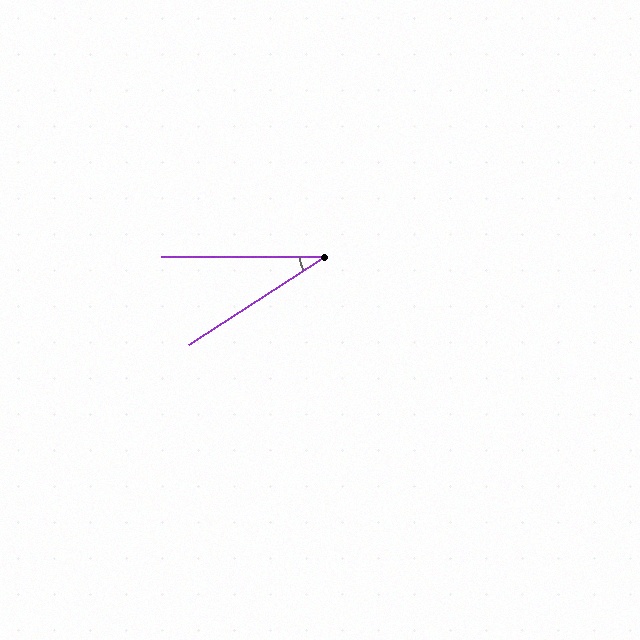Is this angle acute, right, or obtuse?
It is acute.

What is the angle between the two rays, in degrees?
Approximately 33 degrees.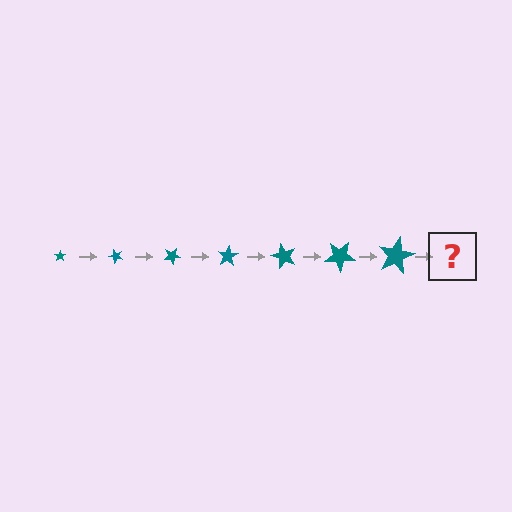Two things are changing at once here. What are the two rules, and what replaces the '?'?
The two rules are that the star grows larger each step and it rotates 50 degrees each step. The '?' should be a star, larger than the previous one and rotated 350 degrees from the start.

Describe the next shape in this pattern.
It should be a star, larger than the previous one and rotated 350 degrees from the start.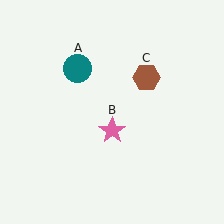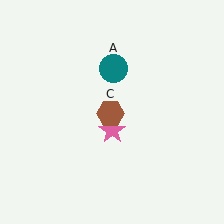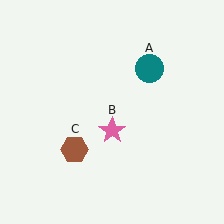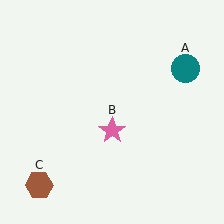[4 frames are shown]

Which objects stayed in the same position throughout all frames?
Pink star (object B) remained stationary.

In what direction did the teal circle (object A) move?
The teal circle (object A) moved right.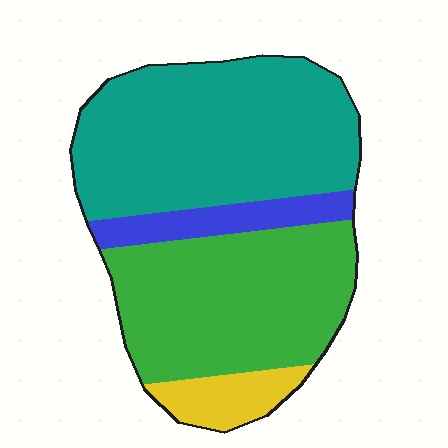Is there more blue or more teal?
Teal.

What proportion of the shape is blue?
Blue takes up about one tenth (1/10) of the shape.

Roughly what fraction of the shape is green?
Green covers roughly 40% of the shape.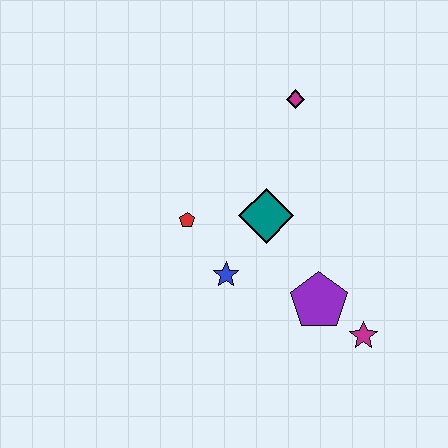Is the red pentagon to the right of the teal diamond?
No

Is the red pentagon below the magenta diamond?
Yes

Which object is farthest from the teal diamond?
The magenta star is farthest from the teal diamond.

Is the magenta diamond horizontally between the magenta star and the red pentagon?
Yes